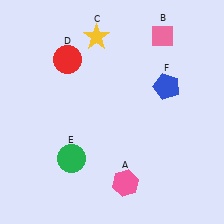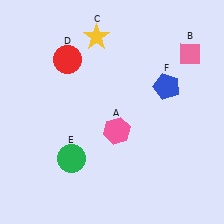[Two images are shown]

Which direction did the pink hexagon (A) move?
The pink hexagon (A) moved up.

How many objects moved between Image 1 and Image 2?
2 objects moved between the two images.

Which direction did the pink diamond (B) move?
The pink diamond (B) moved right.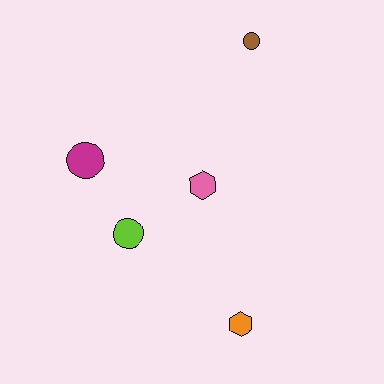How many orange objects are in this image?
There is 1 orange object.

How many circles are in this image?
There are 3 circles.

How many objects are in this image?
There are 5 objects.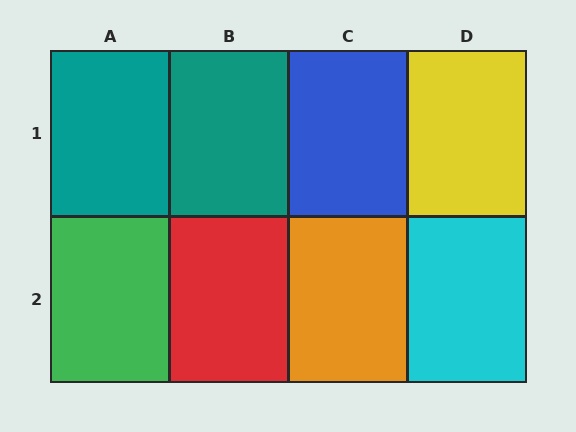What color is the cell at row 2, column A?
Green.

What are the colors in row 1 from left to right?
Teal, teal, blue, yellow.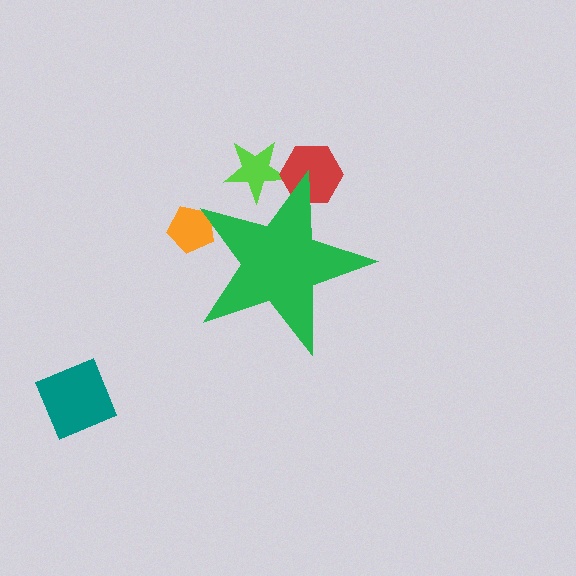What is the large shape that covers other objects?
A green star.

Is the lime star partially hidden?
Yes, the lime star is partially hidden behind the green star.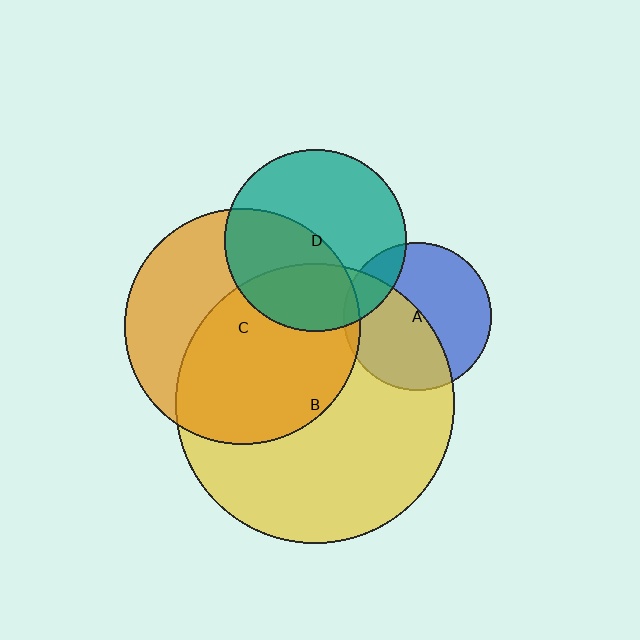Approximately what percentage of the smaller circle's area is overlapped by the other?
Approximately 50%.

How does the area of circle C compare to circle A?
Approximately 2.6 times.